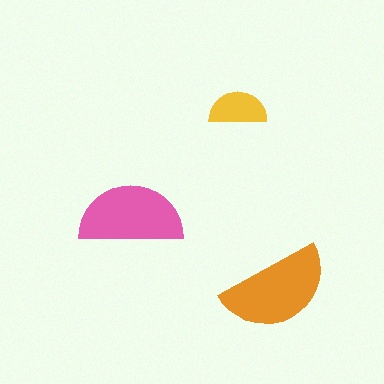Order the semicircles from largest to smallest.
the orange one, the pink one, the yellow one.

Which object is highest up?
The yellow semicircle is topmost.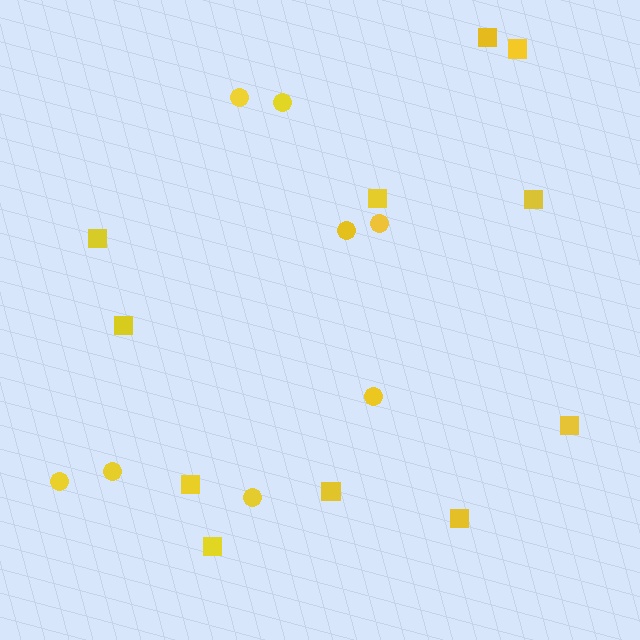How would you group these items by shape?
There are 2 groups: one group of squares (11) and one group of circles (8).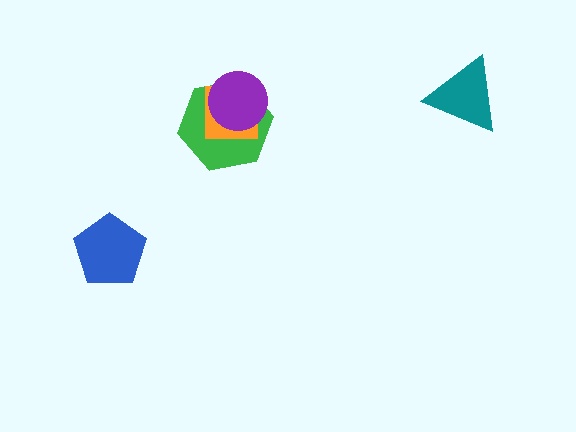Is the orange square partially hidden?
Yes, it is partially covered by another shape.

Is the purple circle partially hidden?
No, no other shape covers it.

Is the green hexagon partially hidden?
Yes, it is partially covered by another shape.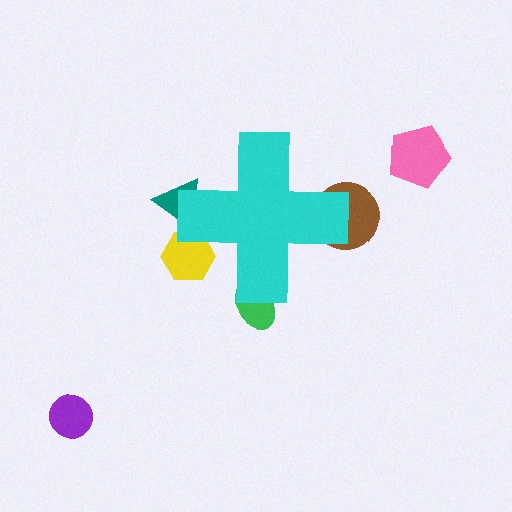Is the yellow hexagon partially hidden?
Yes, the yellow hexagon is partially hidden behind the cyan cross.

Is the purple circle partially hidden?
No, the purple circle is fully visible.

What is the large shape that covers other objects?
A cyan cross.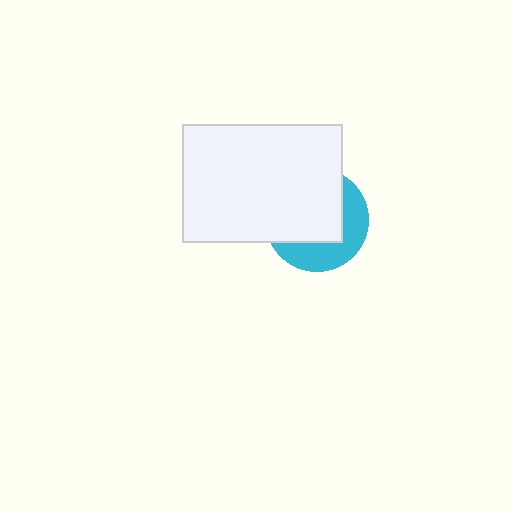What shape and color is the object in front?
The object in front is a white rectangle.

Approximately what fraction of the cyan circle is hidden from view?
Roughly 62% of the cyan circle is hidden behind the white rectangle.